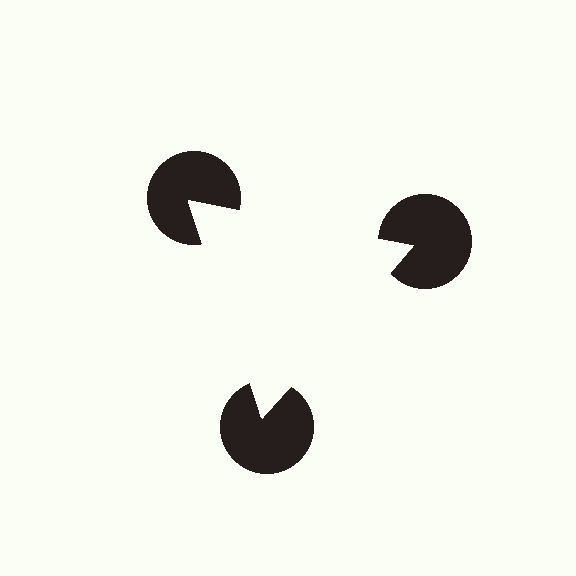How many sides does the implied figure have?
3 sides.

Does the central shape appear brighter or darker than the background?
It typically appears slightly brighter than the background, even though no actual brightness change is drawn.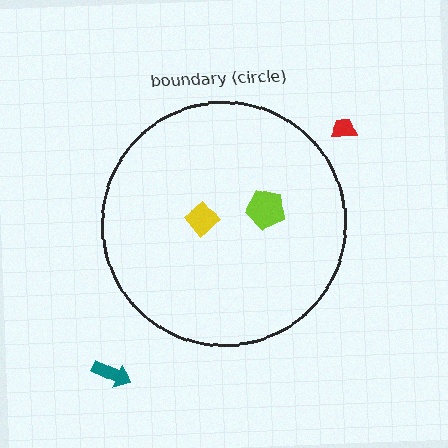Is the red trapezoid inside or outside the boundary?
Outside.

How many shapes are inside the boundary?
2 inside, 2 outside.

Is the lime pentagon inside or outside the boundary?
Inside.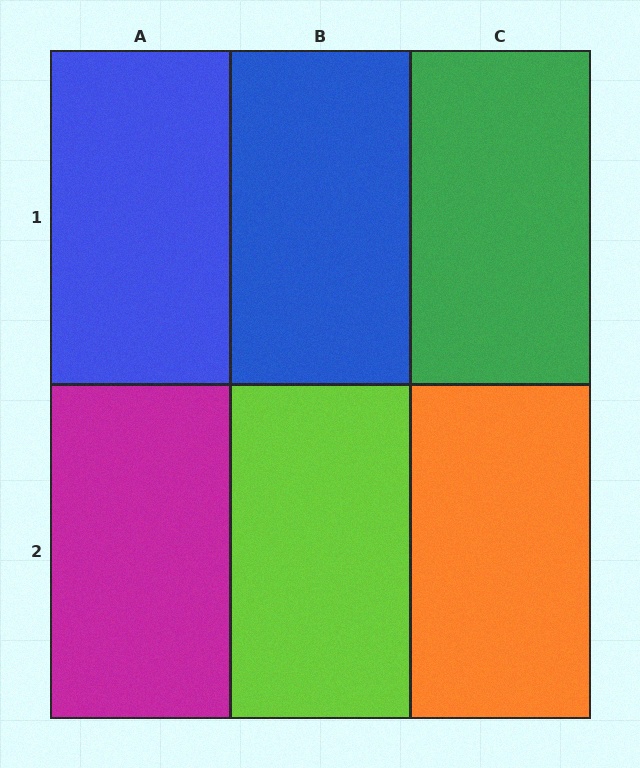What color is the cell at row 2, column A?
Magenta.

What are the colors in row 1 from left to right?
Blue, blue, green.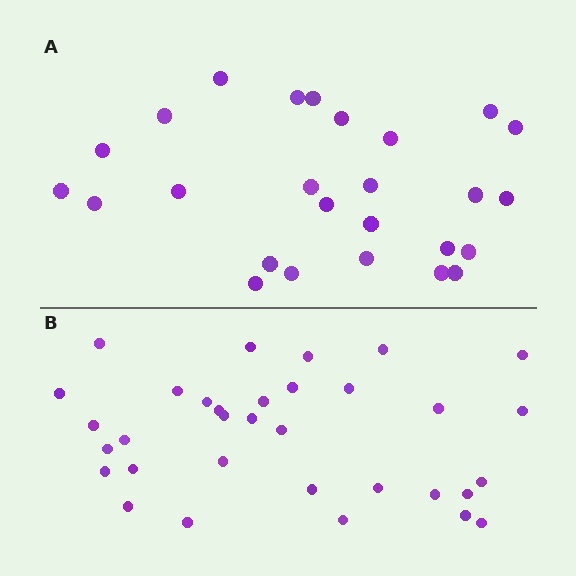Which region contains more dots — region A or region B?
Region B (the bottom region) has more dots.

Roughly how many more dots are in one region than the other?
Region B has roughly 8 or so more dots than region A.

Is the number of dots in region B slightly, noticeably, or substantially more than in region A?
Region B has noticeably more, but not dramatically so. The ratio is roughly 1.3 to 1.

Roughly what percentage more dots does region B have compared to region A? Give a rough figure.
About 25% more.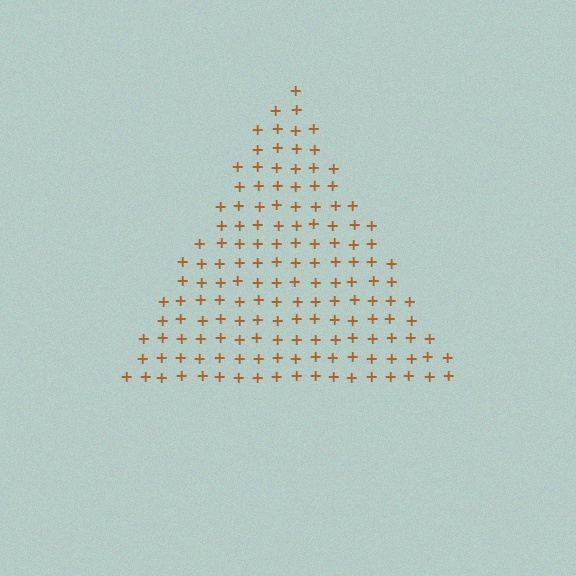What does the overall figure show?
The overall figure shows a triangle.